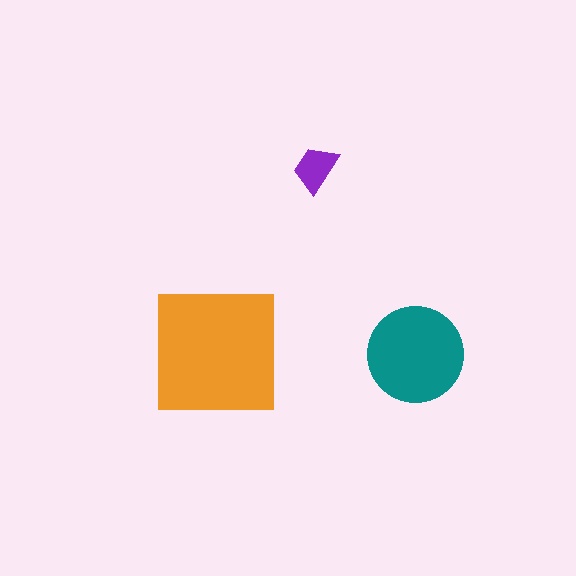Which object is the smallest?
The purple trapezoid.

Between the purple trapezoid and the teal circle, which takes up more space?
The teal circle.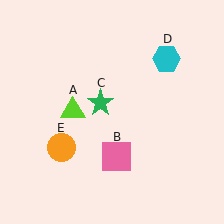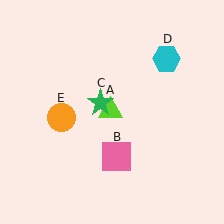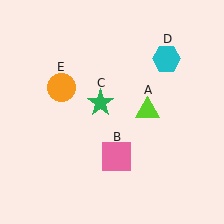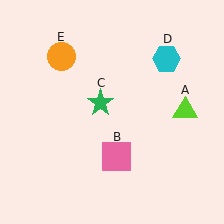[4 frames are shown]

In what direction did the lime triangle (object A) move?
The lime triangle (object A) moved right.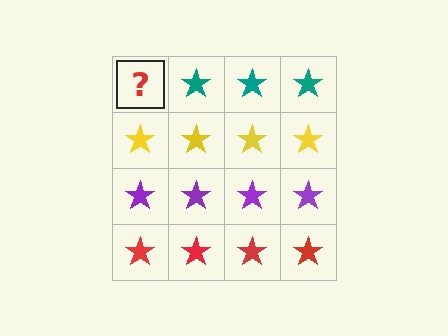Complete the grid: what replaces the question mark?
The question mark should be replaced with a teal star.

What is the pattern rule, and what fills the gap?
The rule is that each row has a consistent color. The gap should be filled with a teal star.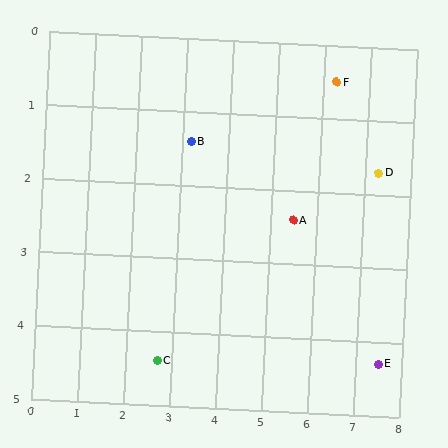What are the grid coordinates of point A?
Point A is at approximately (5.5, 2.4).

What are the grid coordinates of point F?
Point F is at approximately (6.3, 0.5).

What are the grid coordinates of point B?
Point B is at approximately (3.2, 1.4).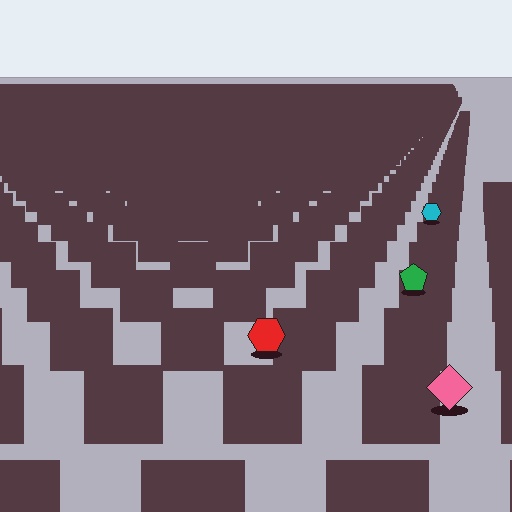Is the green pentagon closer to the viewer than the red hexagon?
No. The red hexagon is closer — you can tell from the texture gradient: the ground texture is coarser near it.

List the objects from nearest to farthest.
From nearest to farthest: the pink diamond, the red hexagon, the green pentagon, the cyan hexagon.